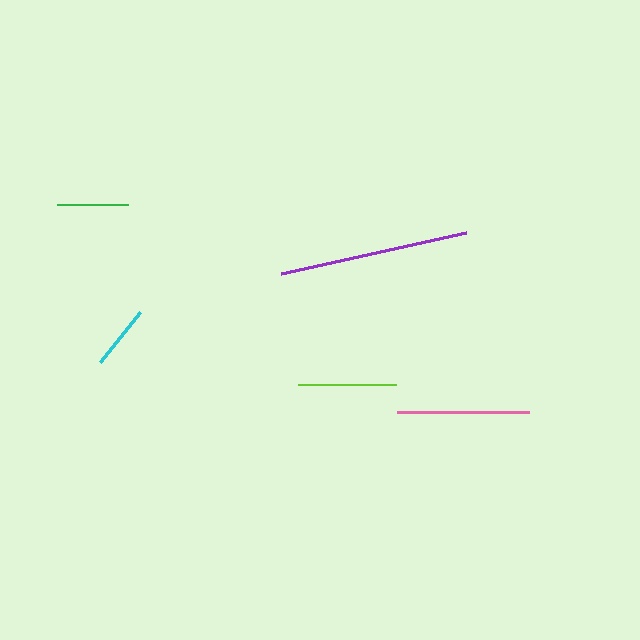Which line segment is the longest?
The purple line is the longest at approximately 190 pixels.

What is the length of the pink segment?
The pink segment is approximately 132 pixels long.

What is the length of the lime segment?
The lime segment is approximately 98 pixels long.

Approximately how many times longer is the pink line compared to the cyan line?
The pink line is approximately 2.1 times the length of the cyan line.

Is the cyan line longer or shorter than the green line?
The green line is longer than the cyan line.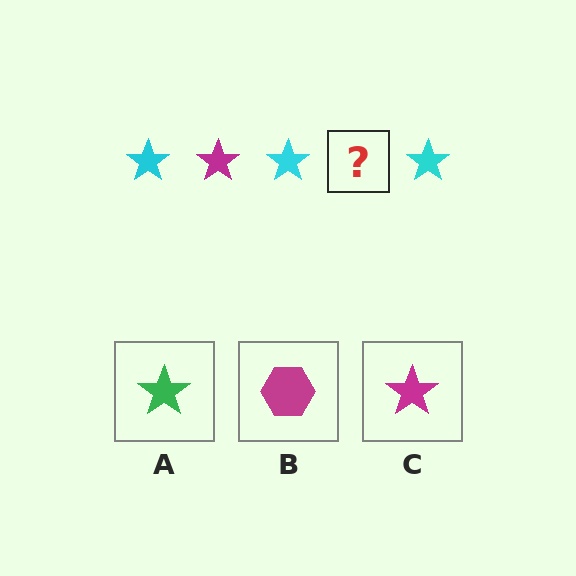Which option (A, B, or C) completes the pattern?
C.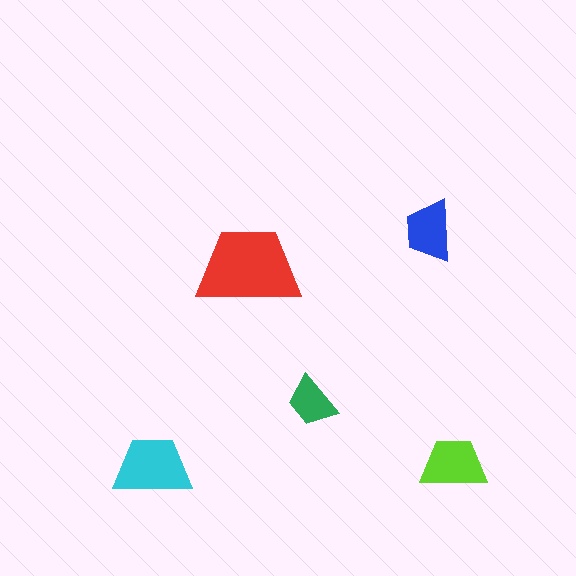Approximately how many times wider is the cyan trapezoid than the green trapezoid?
About 1.5 times wider.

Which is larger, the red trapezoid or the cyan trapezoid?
The red one.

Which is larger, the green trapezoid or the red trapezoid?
The red one.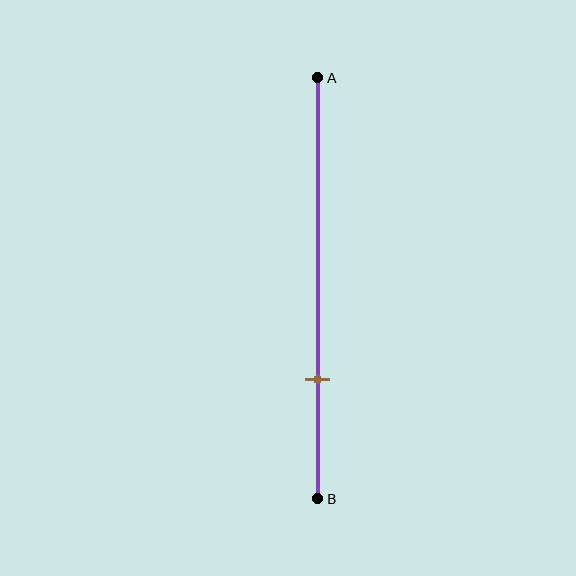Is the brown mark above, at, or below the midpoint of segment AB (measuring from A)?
The brown mark is below the midpoint of segment AB.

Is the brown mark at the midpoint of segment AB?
No, the mark is at about 70% from A, not at the 50% midpoint.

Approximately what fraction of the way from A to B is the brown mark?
The brown mark is approximately 70% of the way from A to B.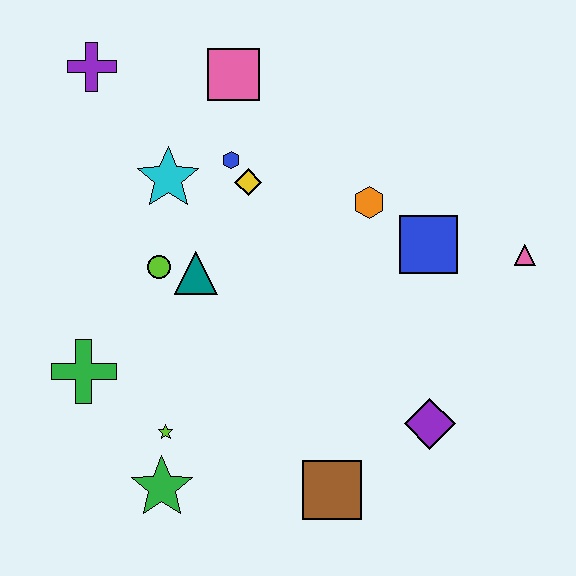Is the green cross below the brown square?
No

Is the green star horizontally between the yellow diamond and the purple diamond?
No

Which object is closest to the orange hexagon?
The blue square is closest to the orange hexagon.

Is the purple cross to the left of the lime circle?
Yes